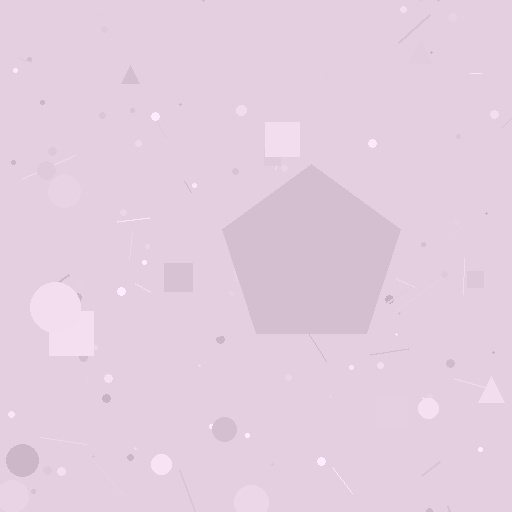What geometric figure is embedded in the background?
A pentagon is embedded in the background.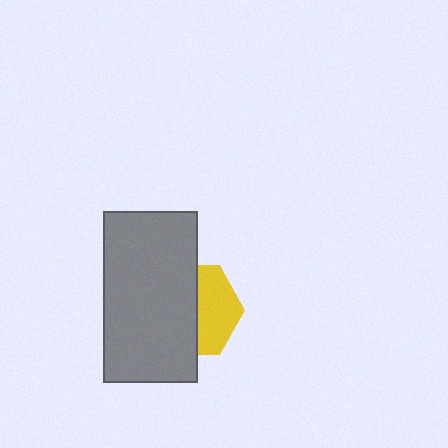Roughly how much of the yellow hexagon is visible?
A small part of it is visible (roughly 45%).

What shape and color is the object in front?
The object in front is a gray rectangle.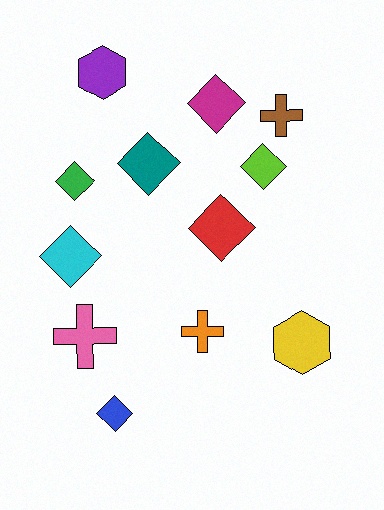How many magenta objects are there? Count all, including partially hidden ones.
There is 1 magenta object.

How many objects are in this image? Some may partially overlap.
There are 12 objects.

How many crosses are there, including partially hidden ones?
There are 3 crosses.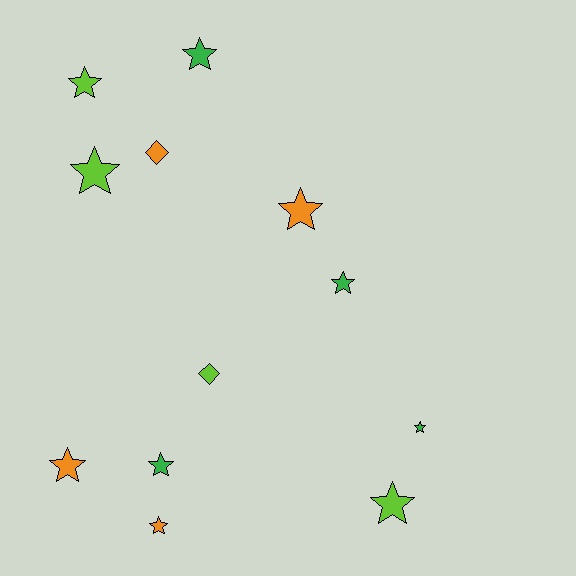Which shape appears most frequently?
Star, with 10 objects.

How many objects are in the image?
There are 12 objects.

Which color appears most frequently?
Lime, with 4 objects.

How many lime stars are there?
There are 3 lime stars.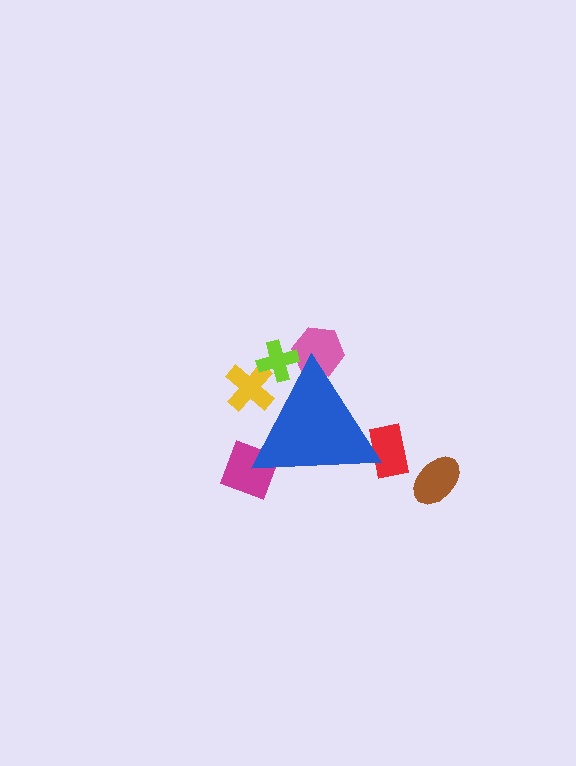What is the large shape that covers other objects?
A blue triangle.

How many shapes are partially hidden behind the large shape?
5 shapes are partially hidden.